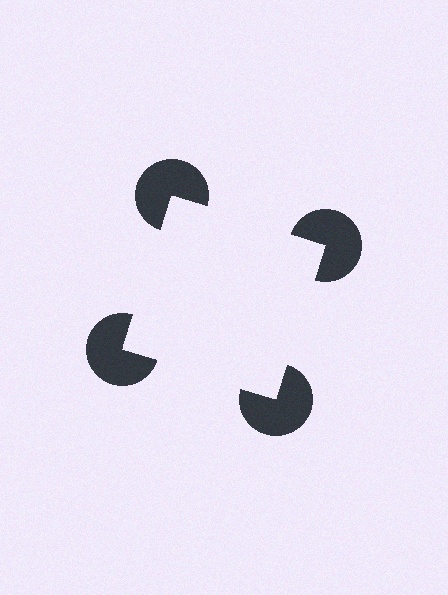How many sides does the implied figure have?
4 sides.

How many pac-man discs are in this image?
There are 4 — one at each vertex of the illusory square.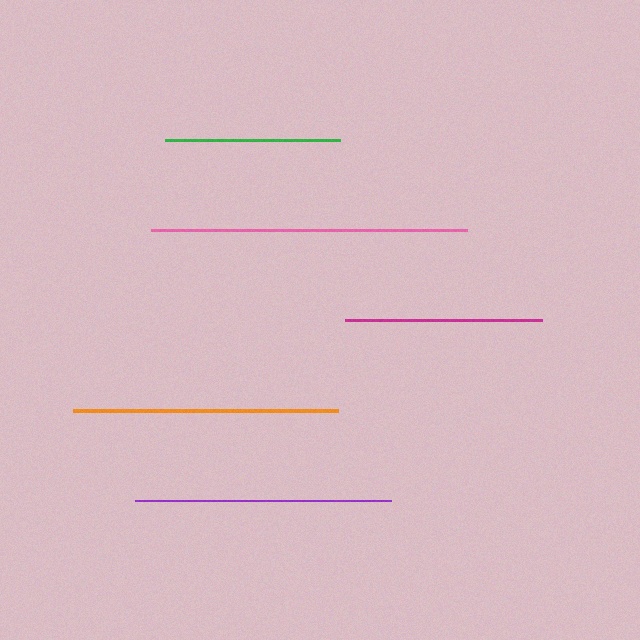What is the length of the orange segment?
The orange segment is approximately 265 pixels long.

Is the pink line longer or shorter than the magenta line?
The pink line is longer than the magenta line.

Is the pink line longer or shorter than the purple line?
The pink line is longer than the purple line.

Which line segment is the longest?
The pink line is the longest at approximately 316 pixels.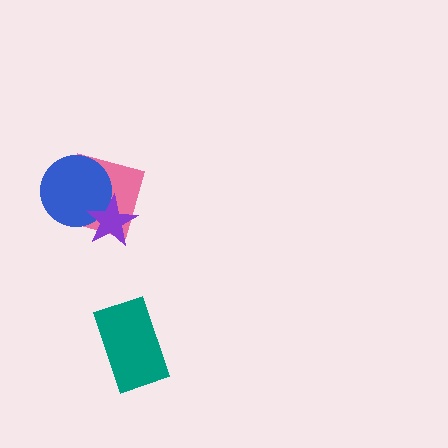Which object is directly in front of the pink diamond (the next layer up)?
The blue circle is directly in front of the pink diamond.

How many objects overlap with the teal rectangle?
0 objects overlap with the teal rectangle.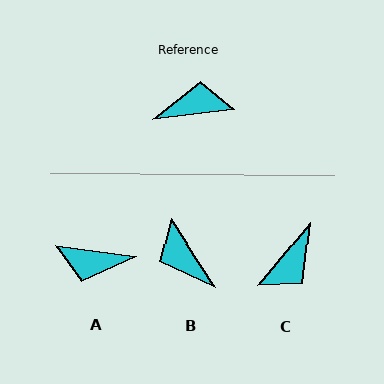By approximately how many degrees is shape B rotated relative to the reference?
Approximately 116 degrees counter-clockwise.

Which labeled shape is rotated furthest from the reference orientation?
A, about 165 degrees away.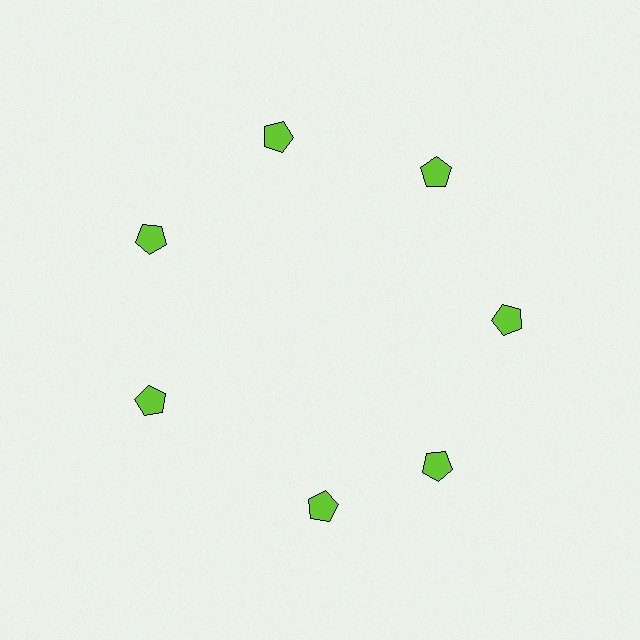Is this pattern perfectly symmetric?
No. The 7 lime pentagons are arranged in a ring, but one element near the 6 o'clock position is rotated out of alignment along the ring, breaking the 7-fold rotational symmetry.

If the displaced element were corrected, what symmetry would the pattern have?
It would have 7-fold rotational symmetry — the pattern would map onto itself every 51 degrees.